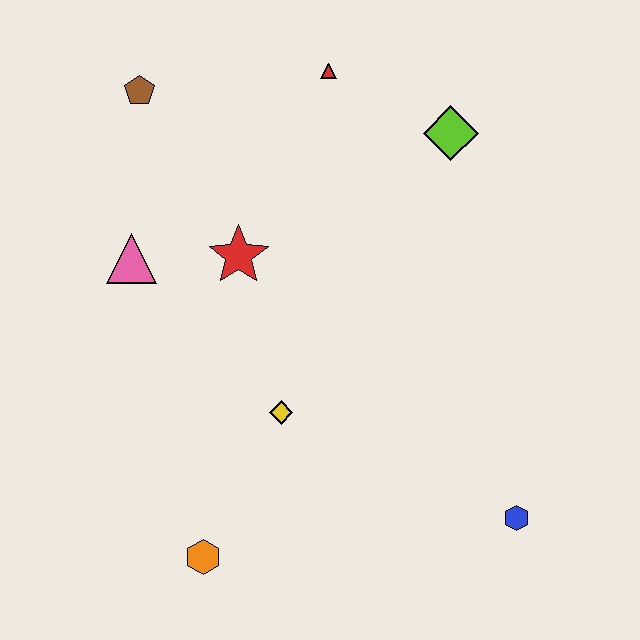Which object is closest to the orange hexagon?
The yellow diamond is closest to the orange hexagon.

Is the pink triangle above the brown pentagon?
No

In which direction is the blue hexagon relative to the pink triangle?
The blue hexagon is to the right of the pink triangle.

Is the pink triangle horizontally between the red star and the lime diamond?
No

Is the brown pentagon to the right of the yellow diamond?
No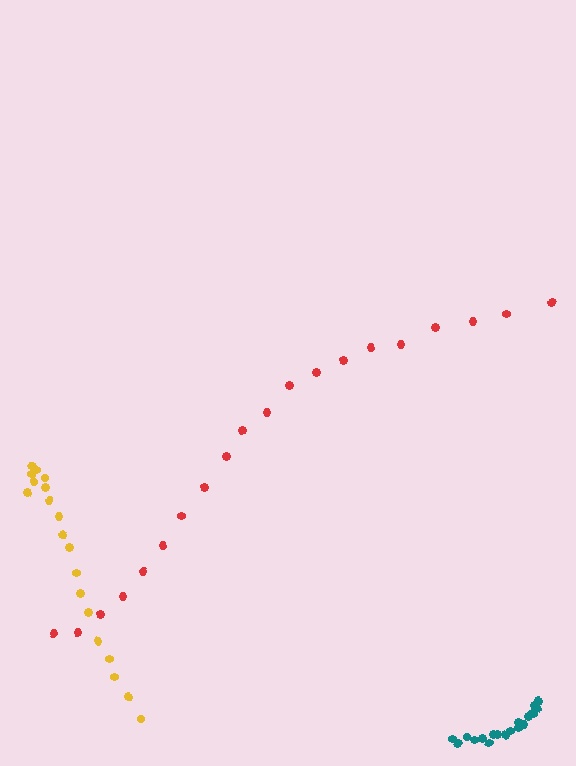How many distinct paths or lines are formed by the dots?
There are 3 distinct paths.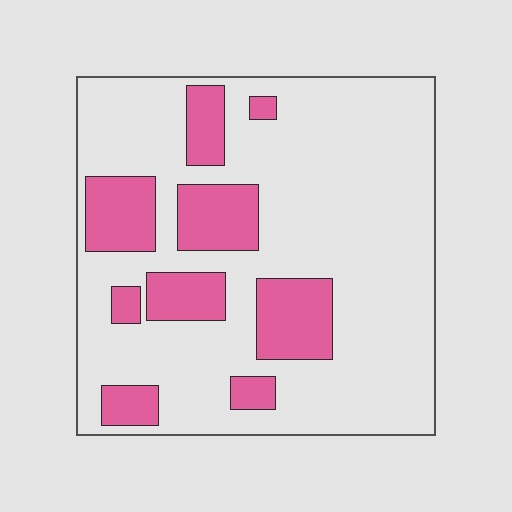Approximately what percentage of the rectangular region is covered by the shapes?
Approximately 25%.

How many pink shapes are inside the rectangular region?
9.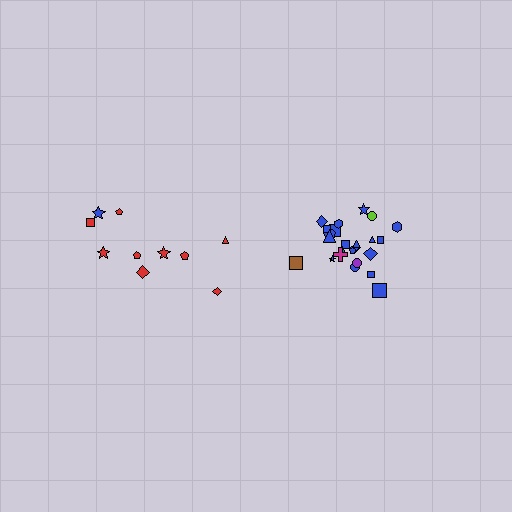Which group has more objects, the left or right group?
The right group.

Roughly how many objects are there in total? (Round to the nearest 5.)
Roughly 35 objects in total.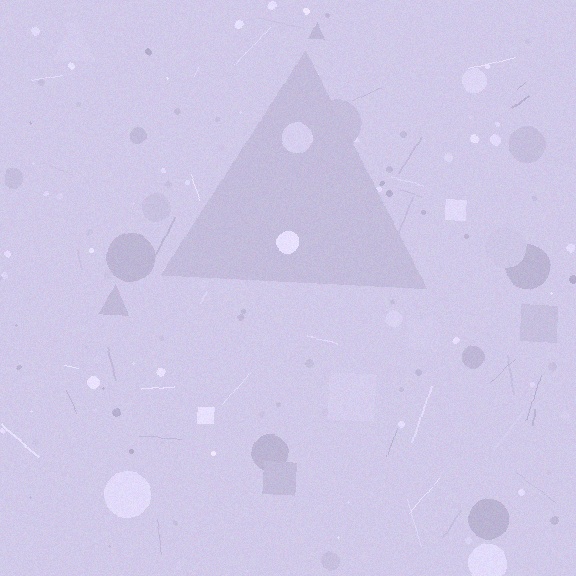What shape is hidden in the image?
A triangle is hidden in the image.